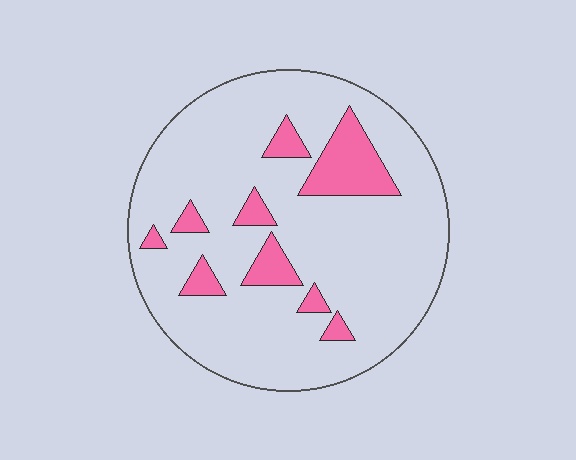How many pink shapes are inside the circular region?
9.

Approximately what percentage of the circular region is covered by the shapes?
Approximately 15%.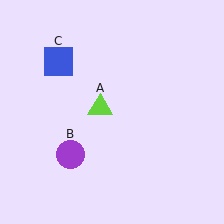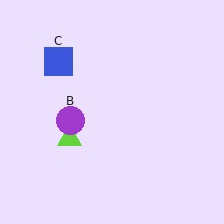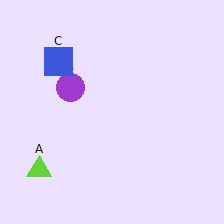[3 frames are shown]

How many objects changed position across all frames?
2 objects changed position: lime triangle (object A), purple circle (object B).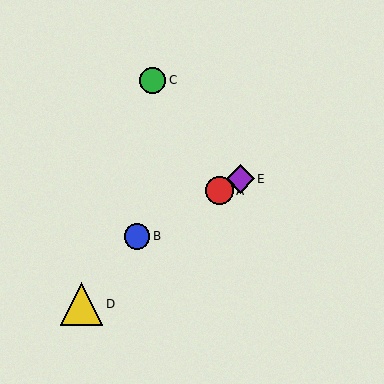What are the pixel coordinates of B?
Object B is at (137, 236).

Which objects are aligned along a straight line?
Objects A, B, E are aligned along a straight line.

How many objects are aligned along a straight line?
3 objects (A, B, E) are aligned along a straight line.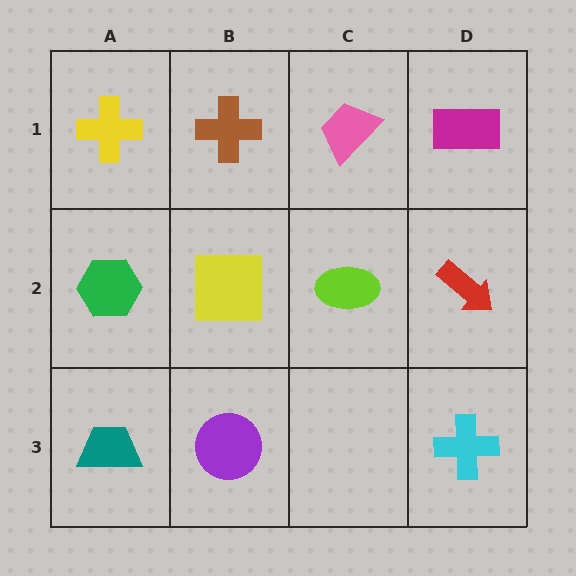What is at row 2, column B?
A yellow square.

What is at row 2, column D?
A red arrow.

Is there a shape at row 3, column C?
No, that cell is empty.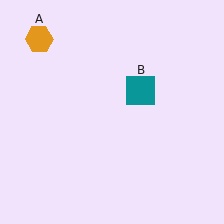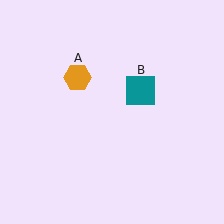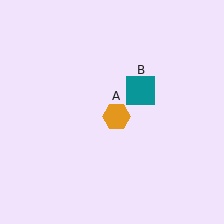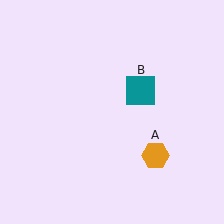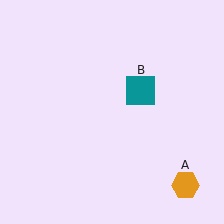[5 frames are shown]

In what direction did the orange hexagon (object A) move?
The orange hexagon (object A) moved down and to the right.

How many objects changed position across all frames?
1 object changed position: orange hexagon (object A).